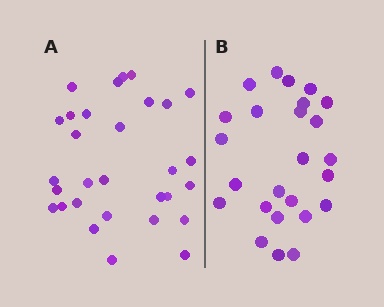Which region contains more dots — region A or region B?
Region A (the left region) has more dots.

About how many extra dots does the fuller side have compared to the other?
Region A has about 5 more dots than region B.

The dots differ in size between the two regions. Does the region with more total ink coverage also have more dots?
No. Region B has more total ink coverage because its dots are larger, but region A actually contains more individual dots. Total area can be misleading — the number of items is what matters here.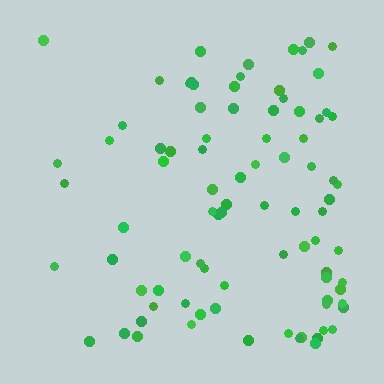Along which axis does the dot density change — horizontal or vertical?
Horizontal.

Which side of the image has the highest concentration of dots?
The right.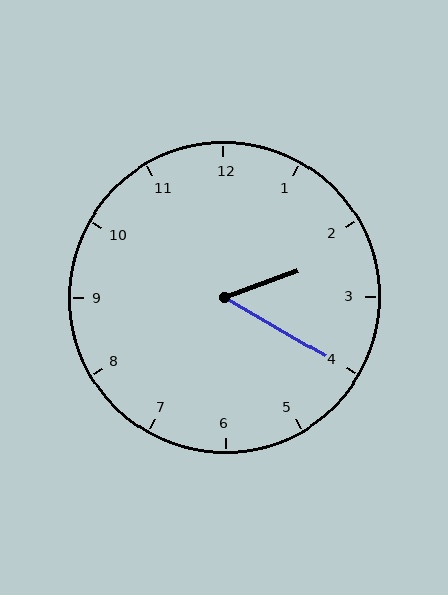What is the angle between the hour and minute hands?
Approximately 50 degrees.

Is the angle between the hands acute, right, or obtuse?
It is acute.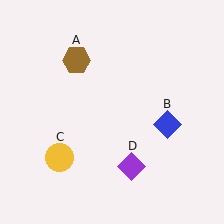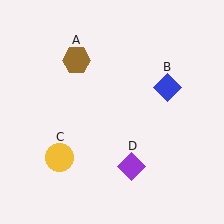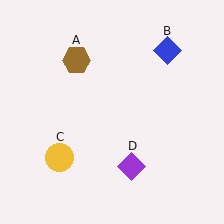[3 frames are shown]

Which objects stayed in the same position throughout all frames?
Brown hexagon (object A) and yellow circle (object C) and purple diamond (object D) remained stationary.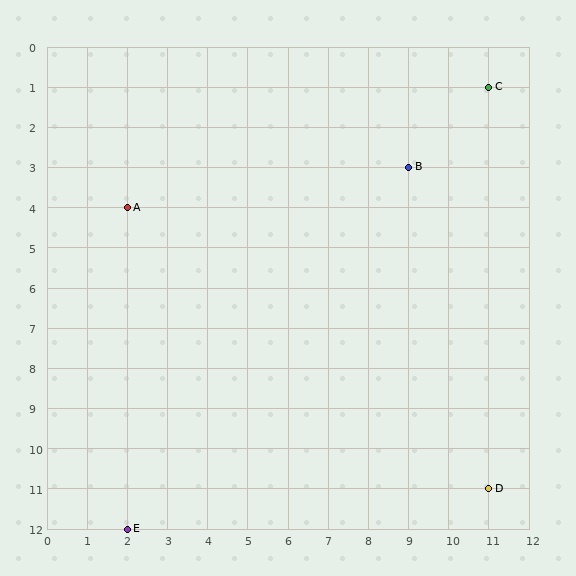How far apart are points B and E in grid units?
Points B and E are 7 columns and 9 rows apart (about 11.4 grid units diagonally).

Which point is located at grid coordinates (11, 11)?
Point D is at (11, 11).